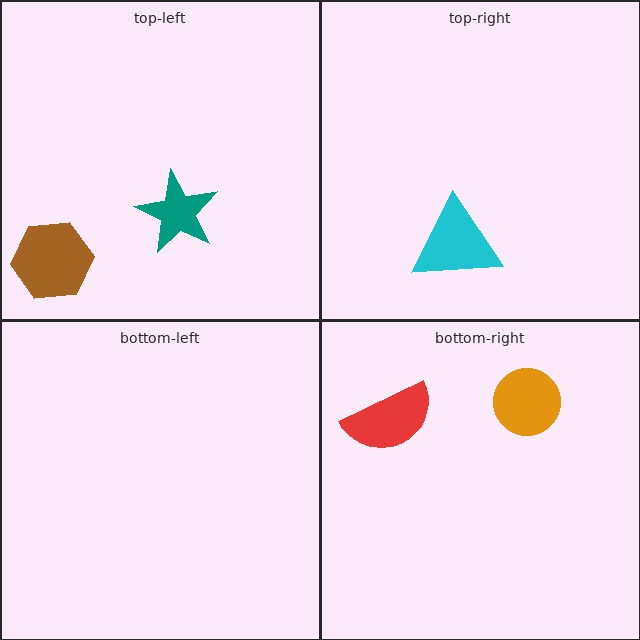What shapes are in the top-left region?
The brown hexagon, the teal star.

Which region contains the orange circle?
The bottom-right region.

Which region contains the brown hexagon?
The top-left region.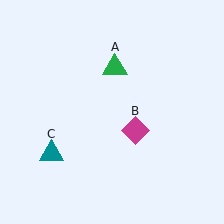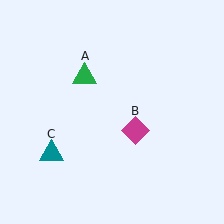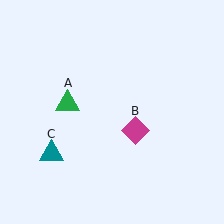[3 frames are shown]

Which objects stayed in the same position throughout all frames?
Magenta diamond (object B) and teal triangle (object C) remained stationary.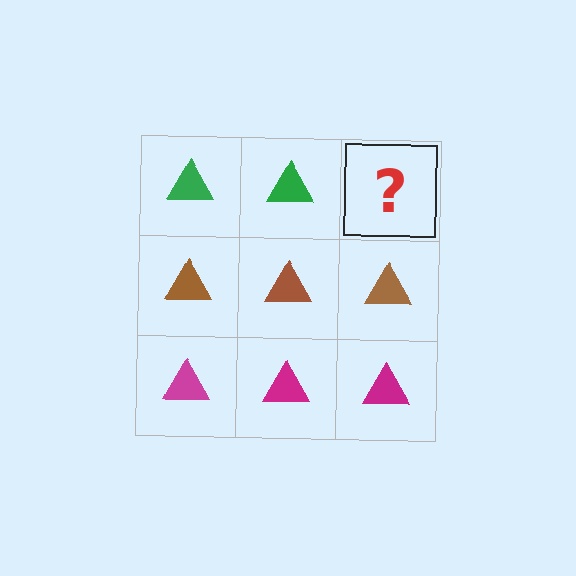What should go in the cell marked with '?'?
The missing cell should contain a green triangle.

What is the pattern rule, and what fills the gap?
The rule is that each row has a consistent color. The gap should be filled with a green triangle.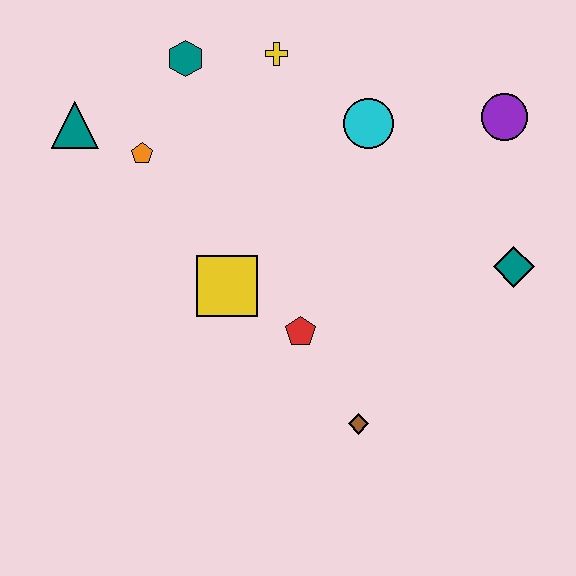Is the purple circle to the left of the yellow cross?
No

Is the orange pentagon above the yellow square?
Yes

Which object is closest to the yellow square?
The red pentagon is closest to the yellow square.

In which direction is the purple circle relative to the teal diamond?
The purple circle is above the teal diamond.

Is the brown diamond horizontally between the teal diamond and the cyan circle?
No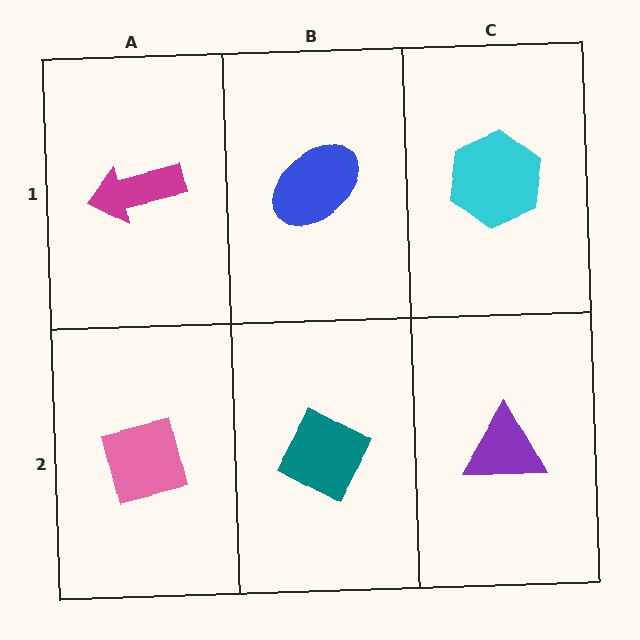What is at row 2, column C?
A purple triangle.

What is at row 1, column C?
A cyan hexagon.